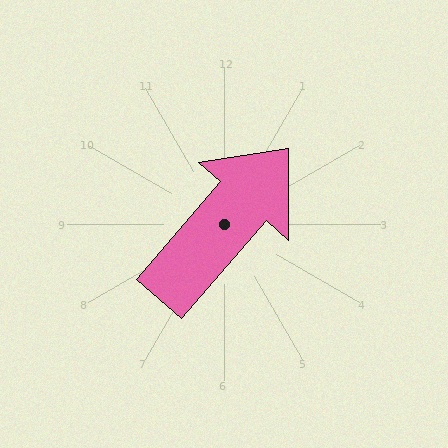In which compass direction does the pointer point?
Northeast.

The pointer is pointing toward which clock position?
Roughly 1 o'clock.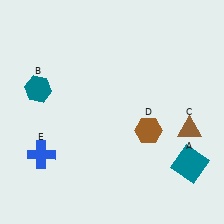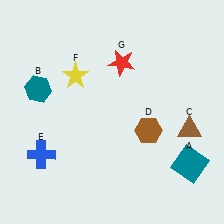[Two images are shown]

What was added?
A yellow star (F), a red star (G) were added in Image 2.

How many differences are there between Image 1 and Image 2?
There are 2 differences between the two images.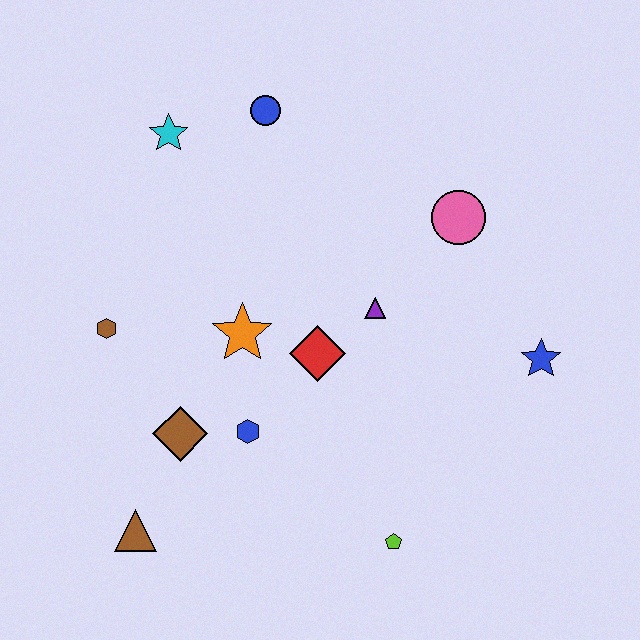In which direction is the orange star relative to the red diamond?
The orange star is to the left of the red diamond.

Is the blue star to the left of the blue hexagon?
No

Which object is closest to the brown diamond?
The blue hexagon is closest to the brown diamond.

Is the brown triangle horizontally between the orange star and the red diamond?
No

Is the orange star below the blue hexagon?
No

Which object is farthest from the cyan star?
The lime pentagon is farthest from the cyan star.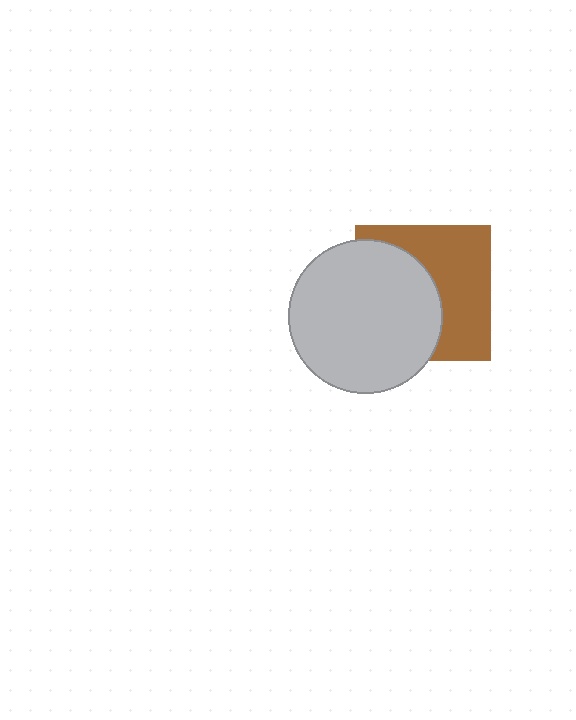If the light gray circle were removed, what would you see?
You would see the complete brown square.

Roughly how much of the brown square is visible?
About half of it is visible (roughly 50%).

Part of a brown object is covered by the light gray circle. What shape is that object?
It is a square.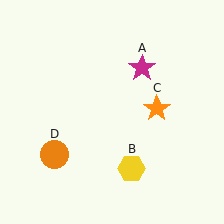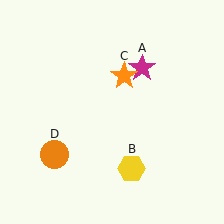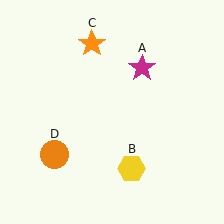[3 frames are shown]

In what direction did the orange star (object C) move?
The orange star (object C) moved up and to the left.